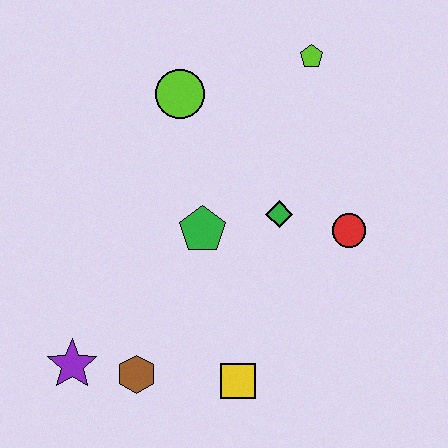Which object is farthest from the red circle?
The purple star is farthest from the red circle.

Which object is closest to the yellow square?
The brown hexagon is closest to the yellow square.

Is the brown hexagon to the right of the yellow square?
No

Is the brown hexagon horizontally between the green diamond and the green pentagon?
No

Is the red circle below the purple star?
No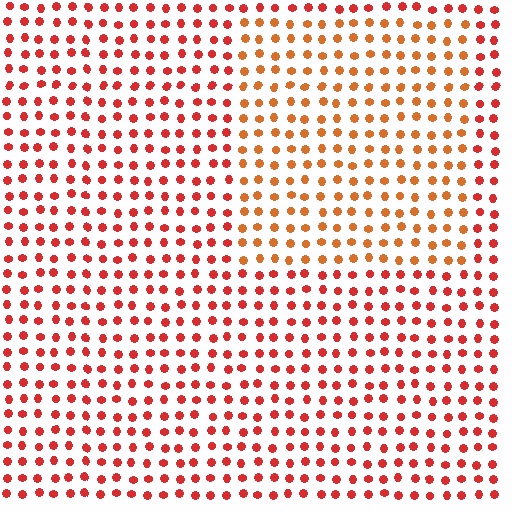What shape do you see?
I see a rectangle.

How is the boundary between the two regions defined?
The boundary is defined purely by a slight shift in hue (about 25 degrees). Spacing, size, and orientation are identical on both sides.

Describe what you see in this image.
The image is filled with small red elements in a uniform arrangement. A rectangle-shaped region is visible where the elements are tinted to a slightly different hue, forming a subtle color boundary.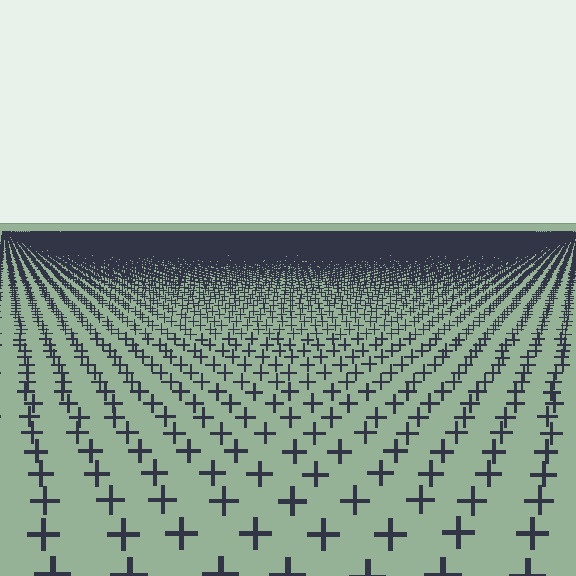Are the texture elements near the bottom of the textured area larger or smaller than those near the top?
Larger. Near the bottom, elements are closer to the viewer and appear at a bigger on-screen size.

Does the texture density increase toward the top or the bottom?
Density increases toward the top.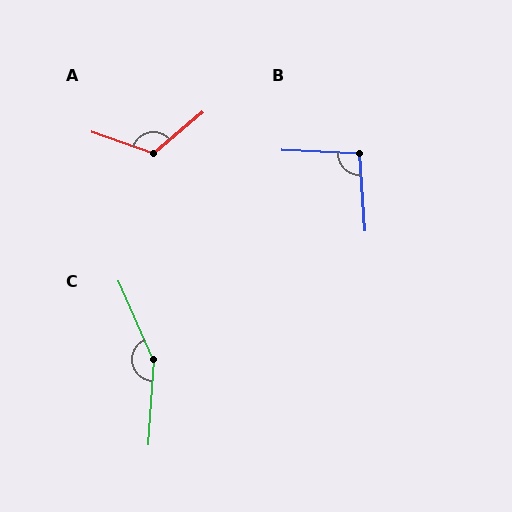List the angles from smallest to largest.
B (97°), A (121°), C (153°).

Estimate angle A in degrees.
Approximately 121 degrees.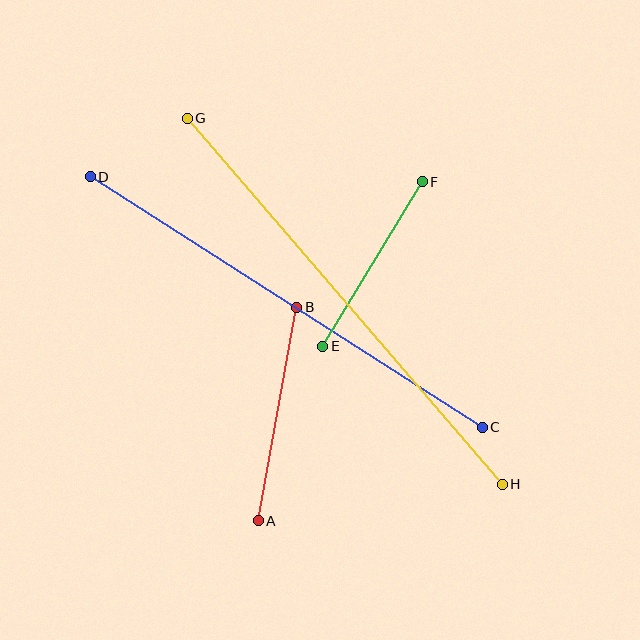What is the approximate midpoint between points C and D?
The midpoint is at approximately (286, 302) pixels.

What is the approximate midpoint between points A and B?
The midpoint is at approximately (277, 414) pixels.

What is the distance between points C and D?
The distance is approximately 465 pixels.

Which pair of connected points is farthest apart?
Points G and H are farthest apart.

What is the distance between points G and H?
The distance is approximately 483 pixels.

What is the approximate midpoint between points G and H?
The midpoint is at approximately (345, 301) pixels.